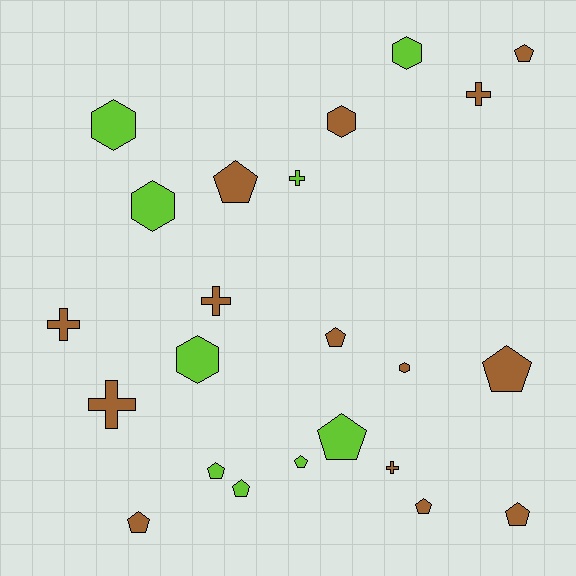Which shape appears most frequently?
Pentagon, with 11 objects.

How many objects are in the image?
There are 23 objects.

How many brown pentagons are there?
There are 7 brown pentagons.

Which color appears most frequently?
Brown, with 14 objects.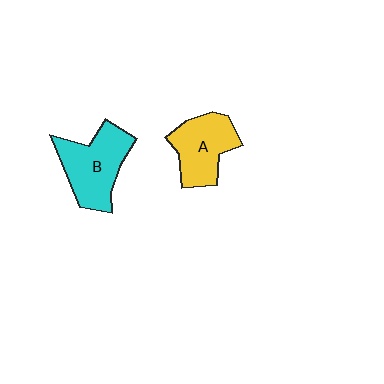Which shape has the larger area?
Shape B (cyan).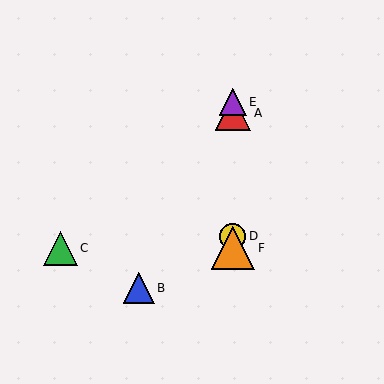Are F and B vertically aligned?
No, F is at x≈233 and B is at x≈139.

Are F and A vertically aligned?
Yes, both are at x≈233.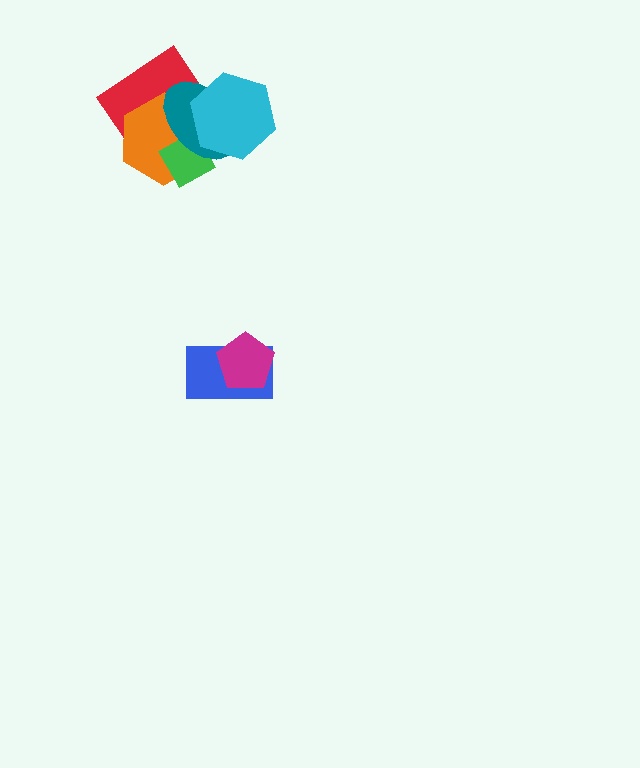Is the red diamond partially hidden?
Yes, it is partially covered by another shape.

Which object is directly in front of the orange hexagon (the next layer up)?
The green diamond is directly in front of the orange hexagon.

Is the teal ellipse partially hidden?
Yes, it is partially covered by another shape.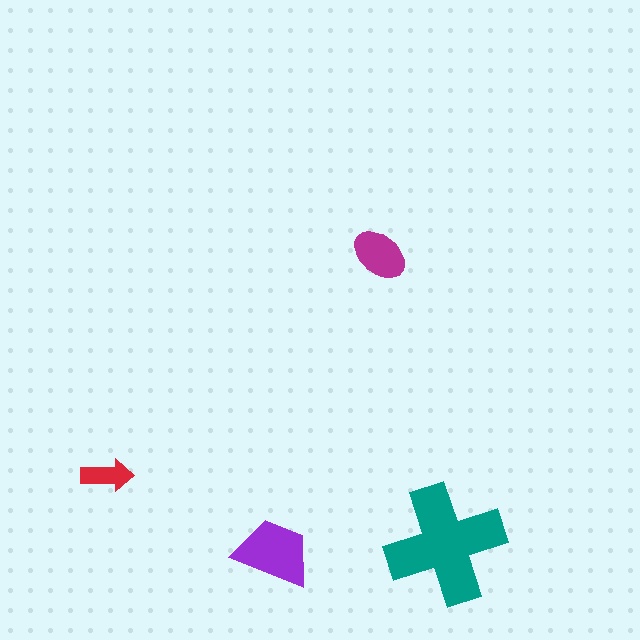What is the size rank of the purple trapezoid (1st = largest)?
2nd.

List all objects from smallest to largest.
The red arrow, the magenta ellipse, the purple trapezoid, the teal cross.